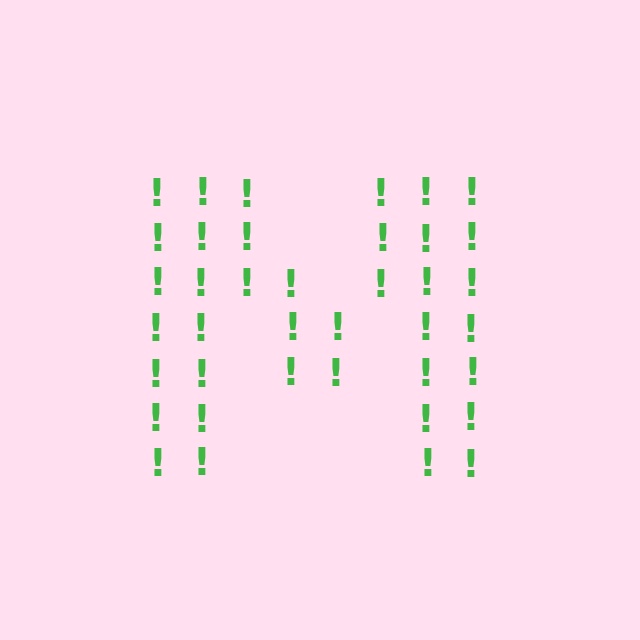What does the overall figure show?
The overall figure shows the letter M.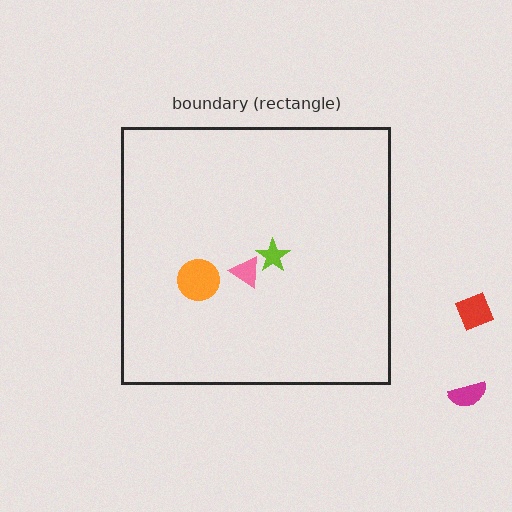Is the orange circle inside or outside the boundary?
Inside.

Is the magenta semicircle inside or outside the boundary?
Outside.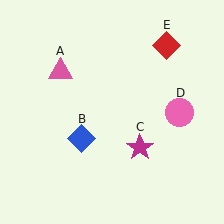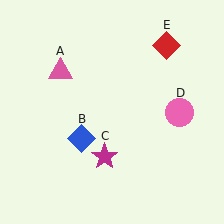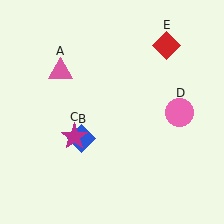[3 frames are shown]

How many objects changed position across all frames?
1 object changed position: magenta star (object C).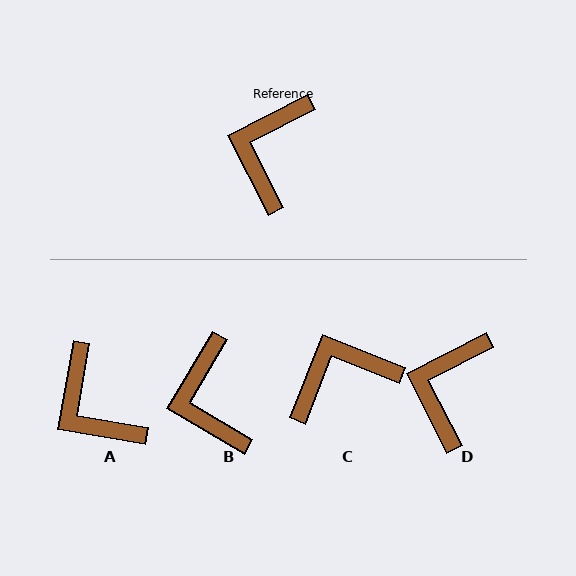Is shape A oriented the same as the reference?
No, it is off by about 53 degrees.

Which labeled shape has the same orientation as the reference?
D.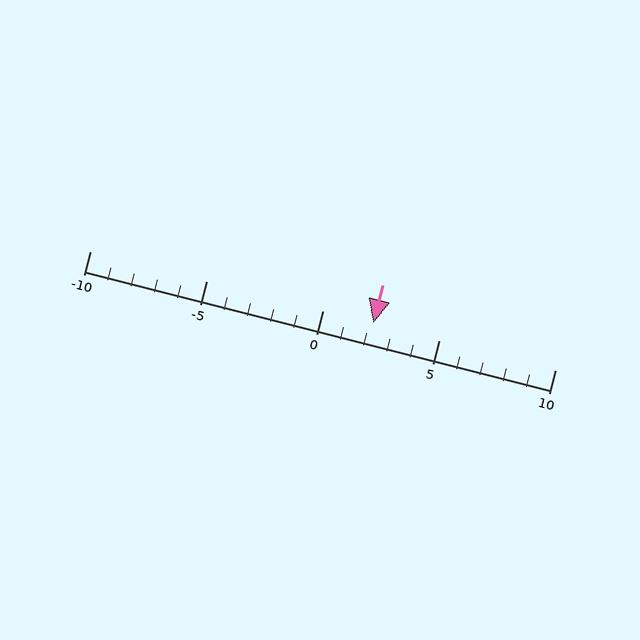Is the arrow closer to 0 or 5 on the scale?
The arrow is closer to 0.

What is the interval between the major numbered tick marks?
The major tick marks are spaced 5 units apart.